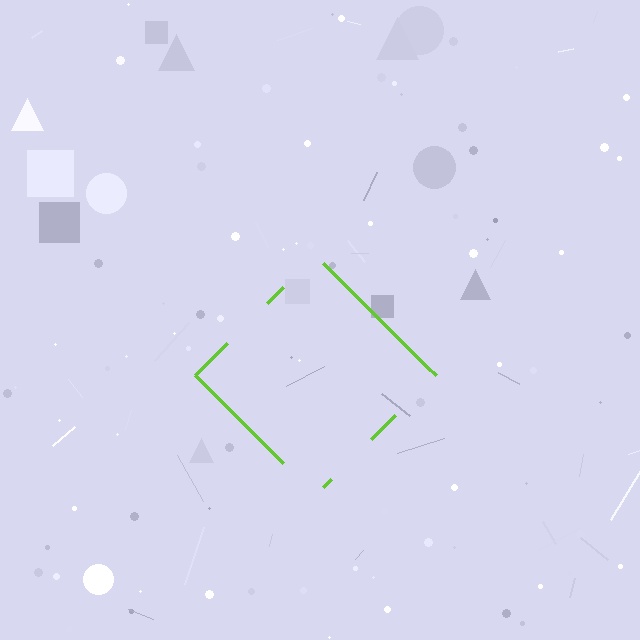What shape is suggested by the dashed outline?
The dashed outline suggests a diamond.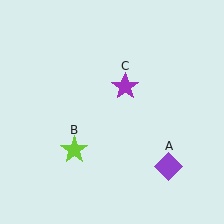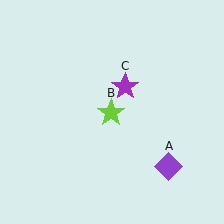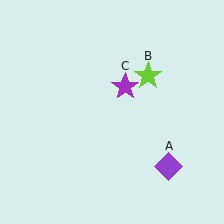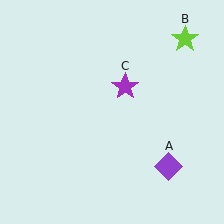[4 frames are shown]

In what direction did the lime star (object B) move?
The lime star (object B) moved up and to the right.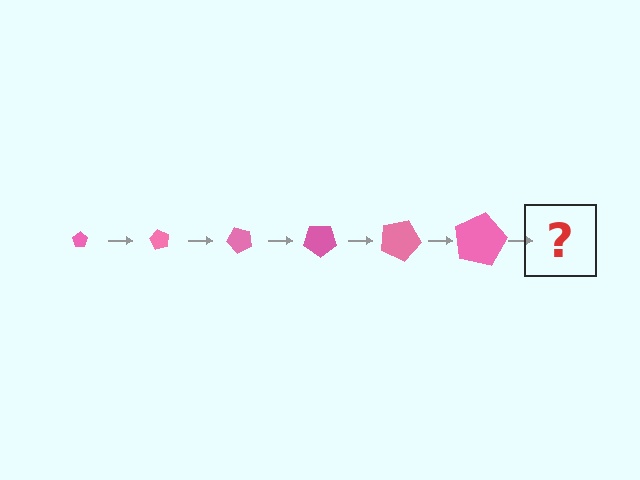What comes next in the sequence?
The next element should be a pentagon, larger than the previous one and rotated 360 degrees from the start.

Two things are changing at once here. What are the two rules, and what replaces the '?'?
The two rules are that the pentagon grows larger each step and it rotates 60 degrees each step. The '?' should be a pentagon, larger than the previous one and rotated 360 degrees from the start.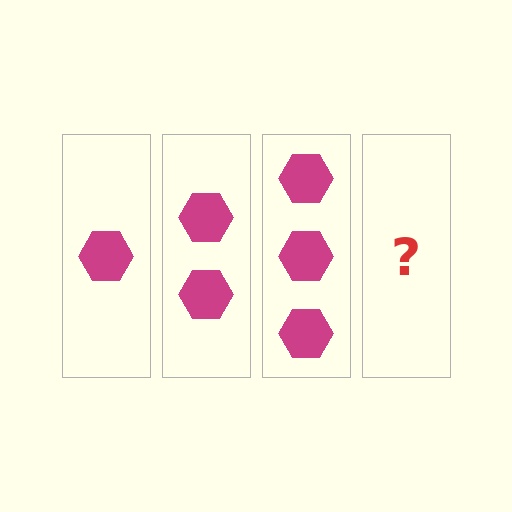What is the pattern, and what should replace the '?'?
The pattern is that each step adds one more hexagon. The '?' should be 4 hexagons.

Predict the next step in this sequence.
The next step is 4 hexagons.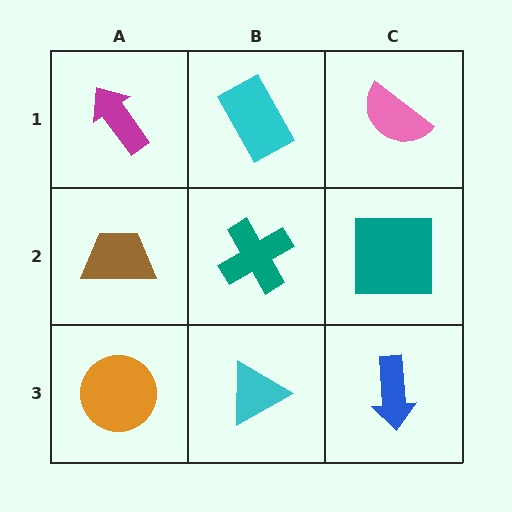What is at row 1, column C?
A pink semicircle.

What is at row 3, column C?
A blue arrow.